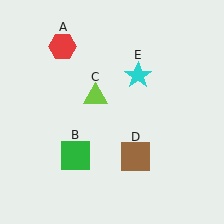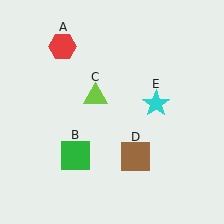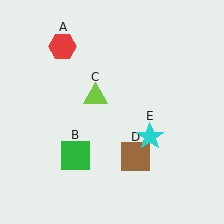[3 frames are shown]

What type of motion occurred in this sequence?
The cyan star (object E) rotated clockwise around the center of the scene.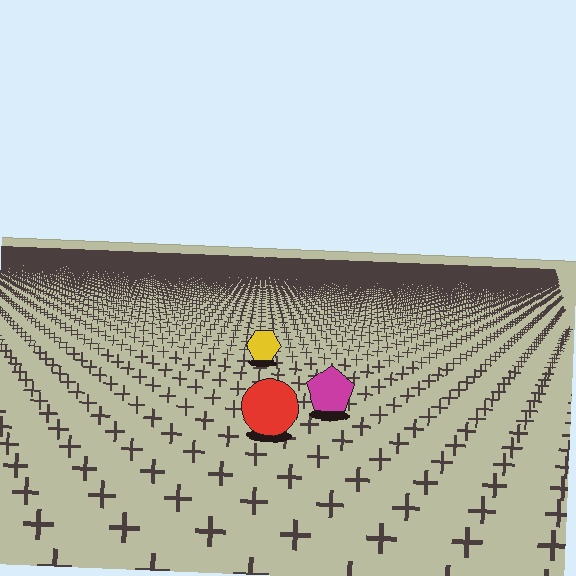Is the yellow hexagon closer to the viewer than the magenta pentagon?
No. The magenta pentagon is closer — you can tell from the texture gradient: the ground texture is coarser near it.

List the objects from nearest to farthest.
From nearest to farthest: the red circle, the magenta pentagon, the yellow hexagon.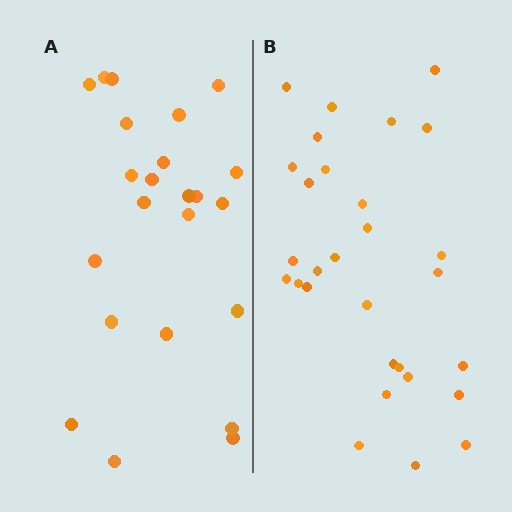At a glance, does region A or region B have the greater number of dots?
Region B (the right region) has more dots.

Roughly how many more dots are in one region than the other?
Region B has about 6 more dots than region A.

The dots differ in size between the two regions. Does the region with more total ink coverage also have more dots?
No. Region A has more total ink coverage because its dots are larger, but region B actually contains more individual dots. Total area can be misleading — the number of items is what matters here.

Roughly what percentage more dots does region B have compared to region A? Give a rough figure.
About 25% more.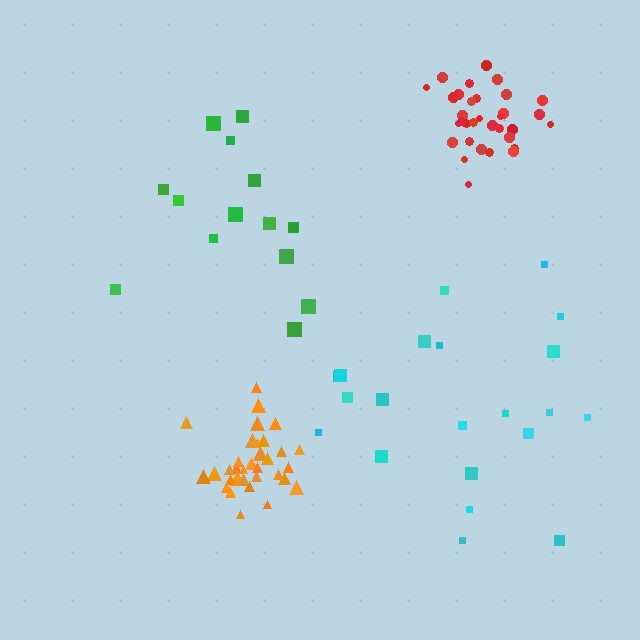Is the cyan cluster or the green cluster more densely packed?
Cyan.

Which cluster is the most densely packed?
Red.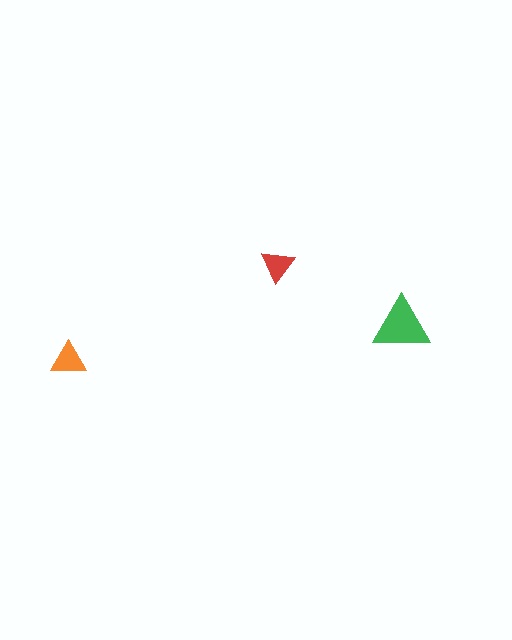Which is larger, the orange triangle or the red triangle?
The orange one.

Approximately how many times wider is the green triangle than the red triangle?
About 1.5 times wider.